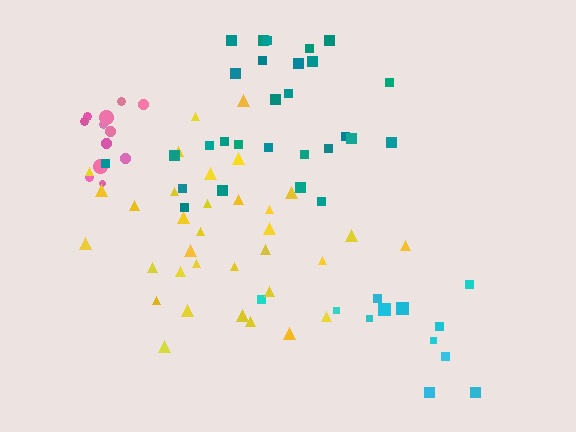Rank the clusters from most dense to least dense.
pink, yellow, teal, cyan.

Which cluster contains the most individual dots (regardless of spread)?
Yellow (34).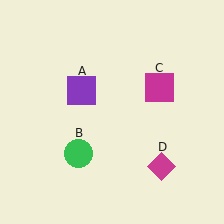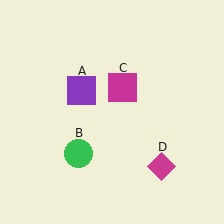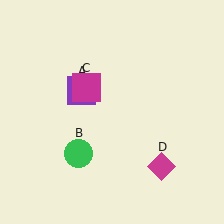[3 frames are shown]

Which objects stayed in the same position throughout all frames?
Purple square (object A) and green circle (object B) and magenta diamond (object D) remained stationary.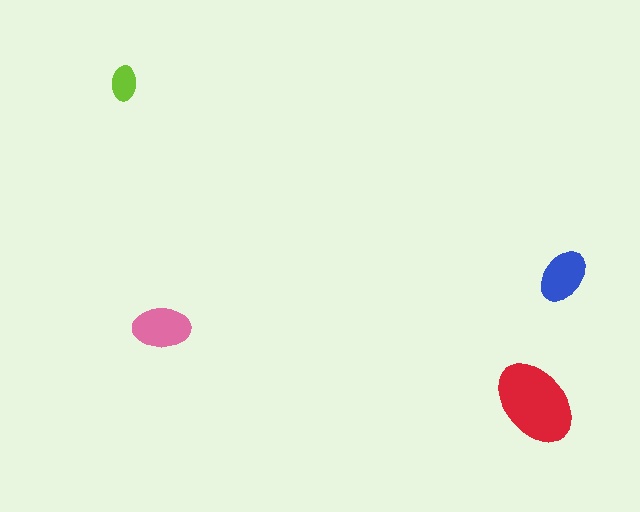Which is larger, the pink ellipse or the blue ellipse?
The pink one.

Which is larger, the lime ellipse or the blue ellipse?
The blue one.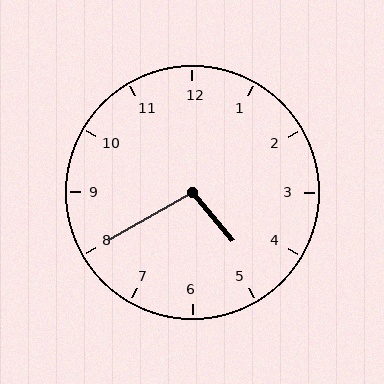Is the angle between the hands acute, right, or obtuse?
It is obtuse.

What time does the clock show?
4:40.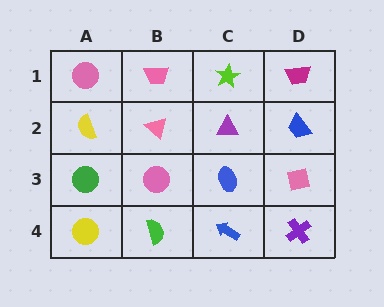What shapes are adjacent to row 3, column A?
A yellow semicircle (row 2, column A), a yellow circle (row 4, column A), a pink circle (row 3, column B).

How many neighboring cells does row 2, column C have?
4.